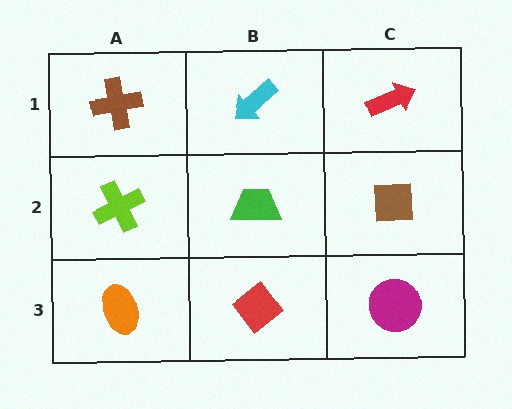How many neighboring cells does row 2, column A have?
3.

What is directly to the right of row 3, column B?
A magenta circle.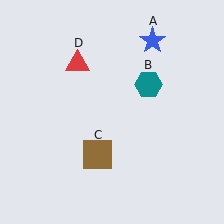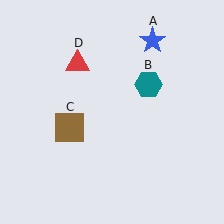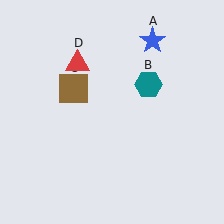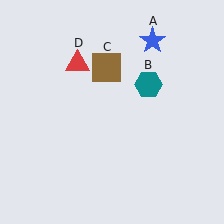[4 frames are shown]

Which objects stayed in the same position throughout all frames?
Blue star (object A) and teal hexagon (object B) and red triangle (object D) remained stationary.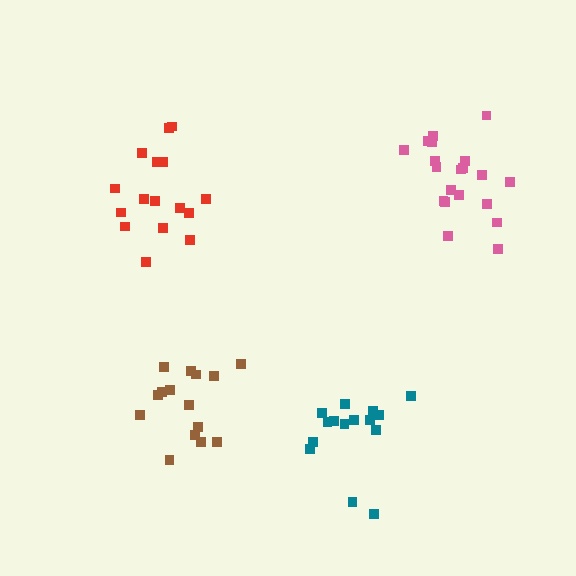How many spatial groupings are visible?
There are 4 spatial groupings.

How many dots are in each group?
Group 1: 15 dots, Group 2: 15 dots, Group 3: 16 dots, Group 4: 20 dots (66 total).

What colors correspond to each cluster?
The clusters are colored: teal, brown, red, pink.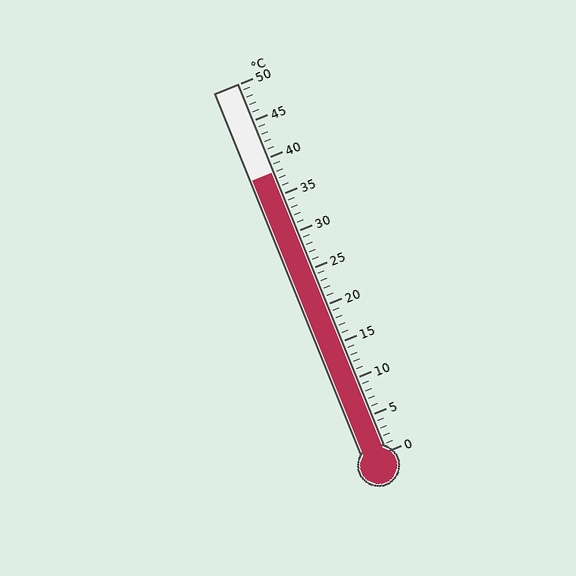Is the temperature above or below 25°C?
The temperature is above 25°C.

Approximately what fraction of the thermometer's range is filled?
The thermometer is filled to approximately 75% of its range.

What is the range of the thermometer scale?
The thermometer scale ranges from 0°C to 50°C.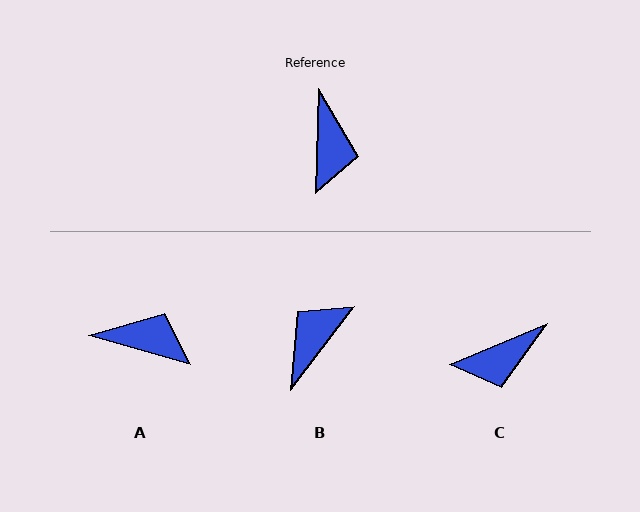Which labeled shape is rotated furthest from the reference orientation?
B, about 144 degrees away.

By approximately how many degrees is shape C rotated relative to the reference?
Approximately 66 degrees clockwise.